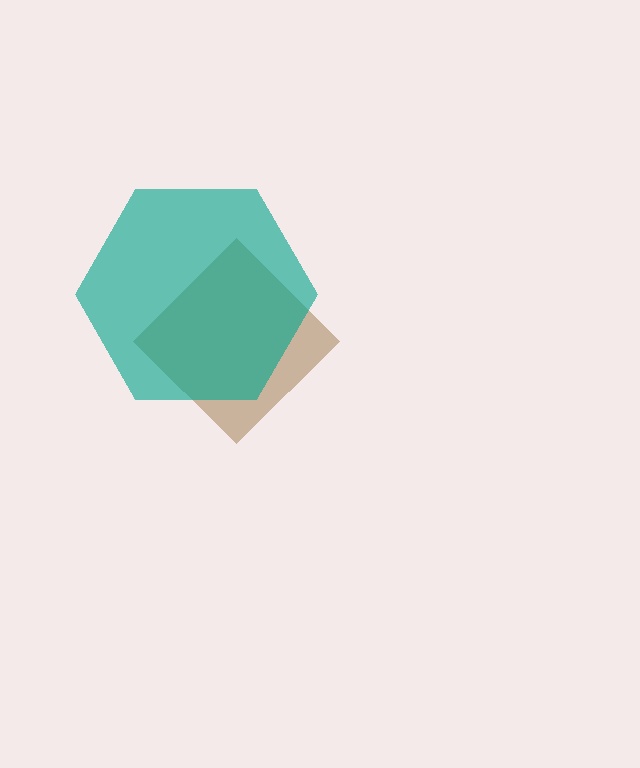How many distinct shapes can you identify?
There are 2 distinct shapes: a brown diamond, a teal hexagon.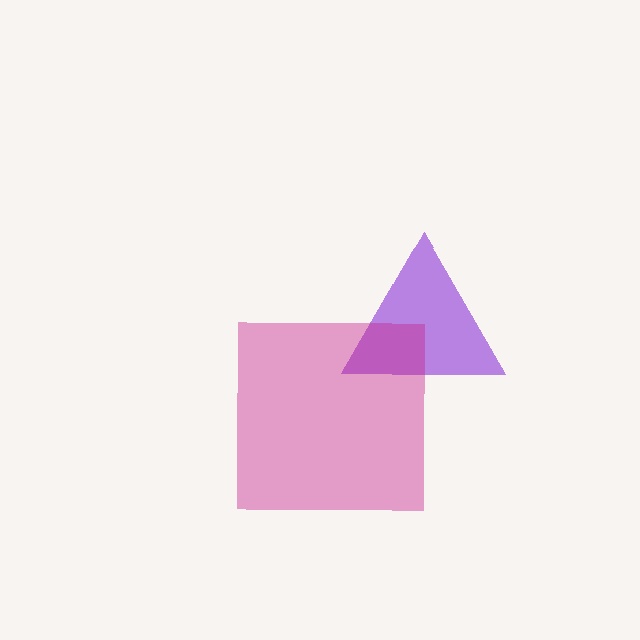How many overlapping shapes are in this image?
There are 2 overlapping shapes in the image.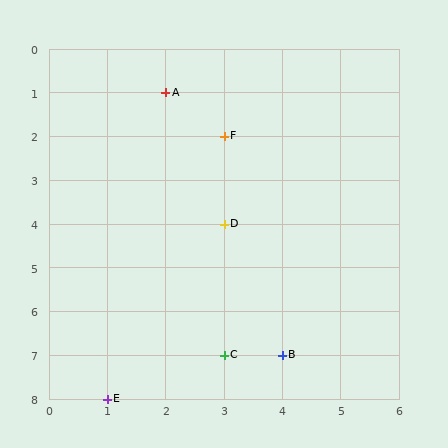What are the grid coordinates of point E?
Point E is at grid coordinates (1, 8).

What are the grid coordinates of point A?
Point A is at grid coordinates (2, 1).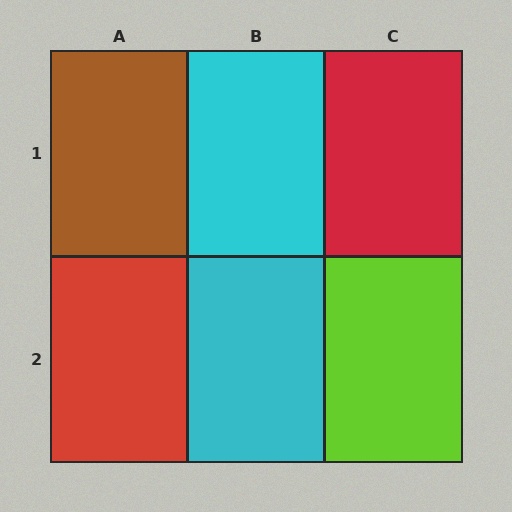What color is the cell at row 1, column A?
Brown.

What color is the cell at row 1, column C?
Red.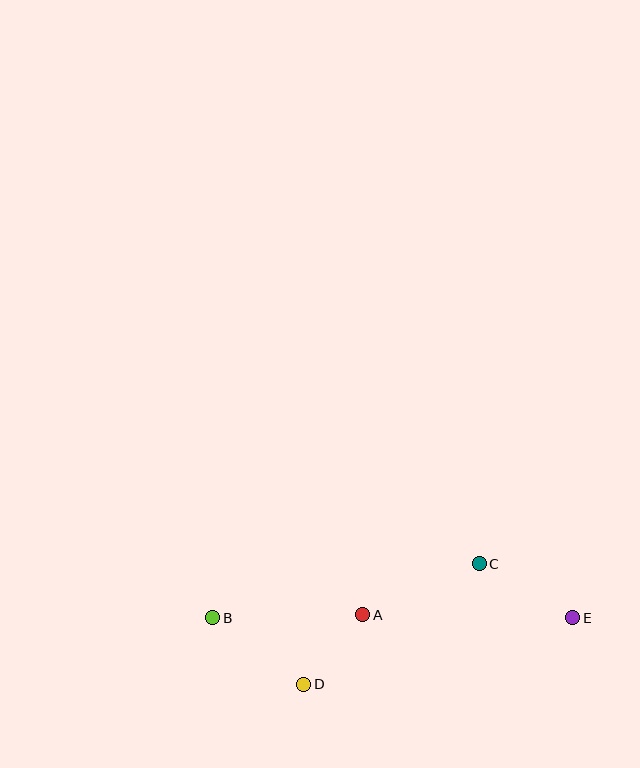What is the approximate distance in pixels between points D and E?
The distance between D and E is approximately 277 pixels.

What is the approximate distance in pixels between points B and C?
The distance between B and C is approximately 272 pixels.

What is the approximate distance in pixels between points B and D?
The distance between B and D is approximately 113 pixels.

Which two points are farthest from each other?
Points B and E are farthest from each other.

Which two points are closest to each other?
Points A and D are closest to each other.